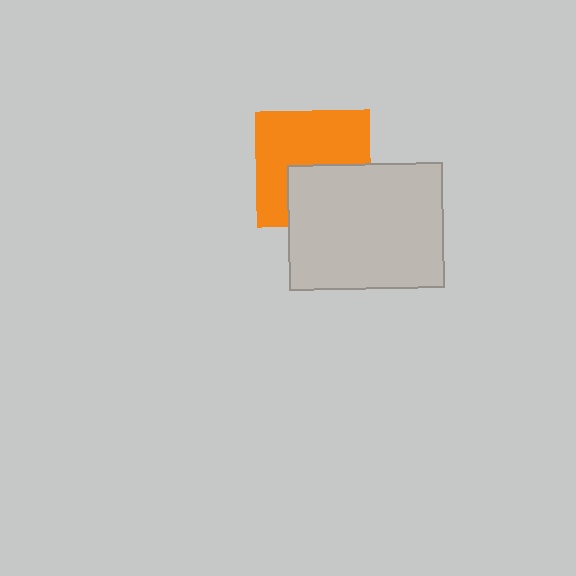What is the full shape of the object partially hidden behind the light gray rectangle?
The partially hidden object is an orange square.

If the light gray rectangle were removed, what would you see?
You would see the complete orange square.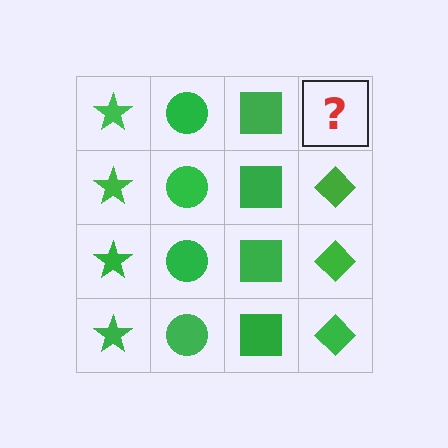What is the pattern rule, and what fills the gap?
The rule is that each column has a consistent shape. The gap should be filled with a green diamond.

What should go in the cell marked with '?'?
The missing cell should contain a green diamond.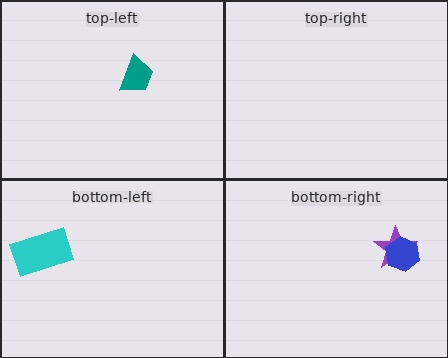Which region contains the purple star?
The bottom-right region.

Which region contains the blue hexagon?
The bottom-right region.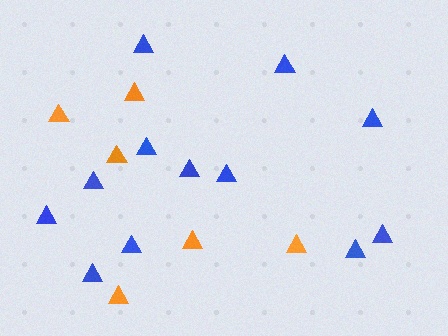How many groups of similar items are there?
There are 2 groups: one group of blue triangles (12) and one group of orange triangles (6).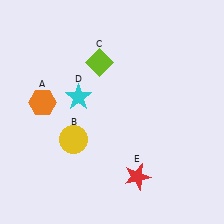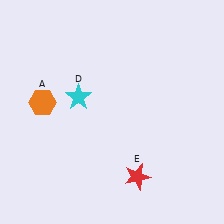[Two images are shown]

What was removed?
The yellow circle (B), the lime diamond (C) were removed in Image 2.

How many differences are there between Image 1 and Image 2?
There are 2 differences between the two images.